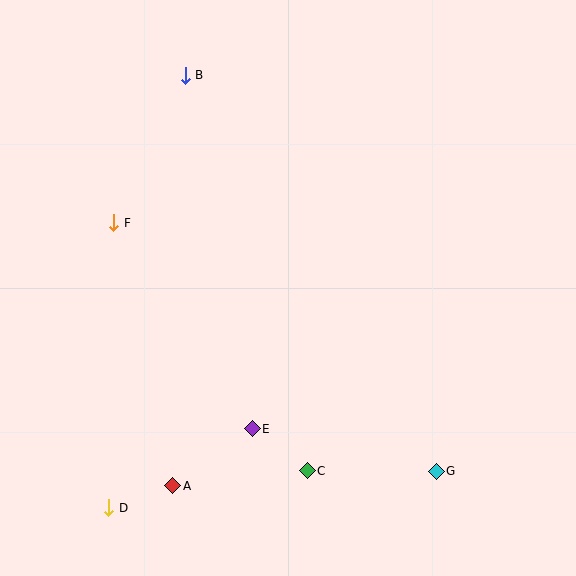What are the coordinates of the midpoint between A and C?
The midpoint between A and C is at (240, 478).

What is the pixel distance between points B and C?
The distance between B and C is 414 pixels.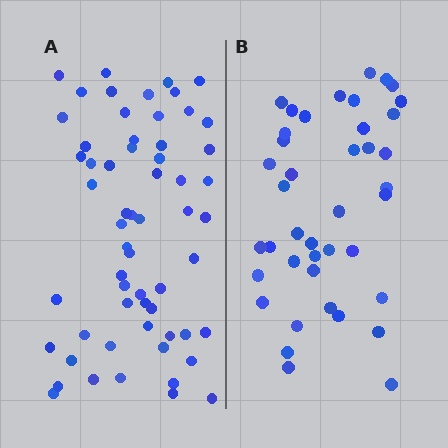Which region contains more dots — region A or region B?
Region A (the left region) has more dots.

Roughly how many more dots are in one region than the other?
Region A has approximately 20 more dots than region B.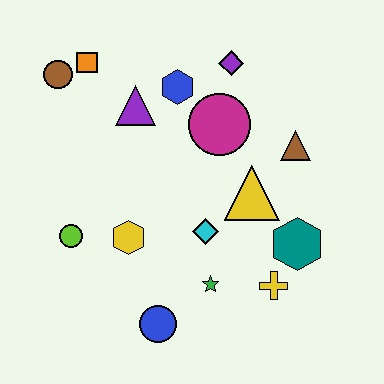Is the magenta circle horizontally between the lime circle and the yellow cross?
Yes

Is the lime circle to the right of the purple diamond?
No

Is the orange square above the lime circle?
Yes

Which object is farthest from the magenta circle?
The blue circle is farthest from the magenta circle.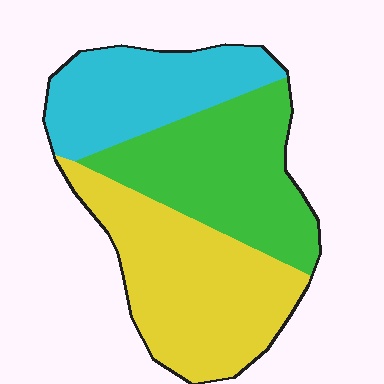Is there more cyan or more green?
Green.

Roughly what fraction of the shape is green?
Green takes up about one third (1/3) of the shape.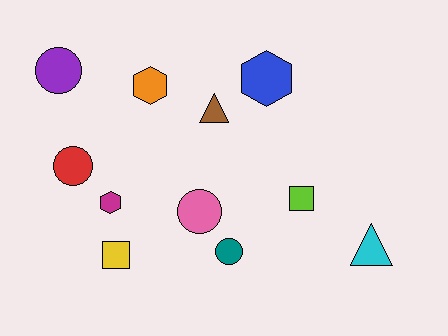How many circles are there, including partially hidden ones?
There are 4 circles.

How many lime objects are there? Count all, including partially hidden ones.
There is 1 lime object.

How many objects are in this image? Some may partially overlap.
There are 11 objects.